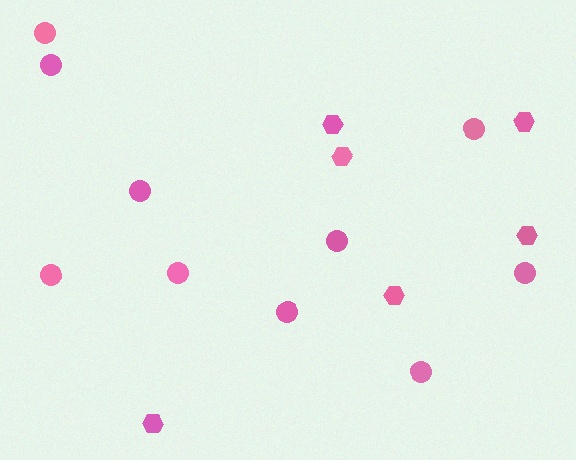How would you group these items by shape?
There are 2 groups: one group of hexagons (6) and one group of circles (10).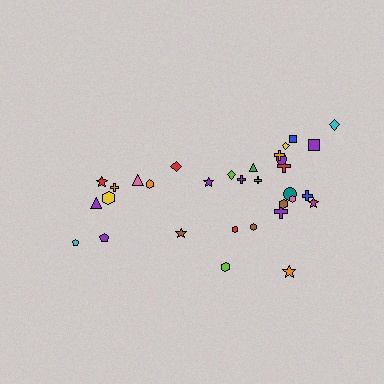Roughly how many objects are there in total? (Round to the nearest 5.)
Roughly 30 objects in total.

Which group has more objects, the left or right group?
The right group.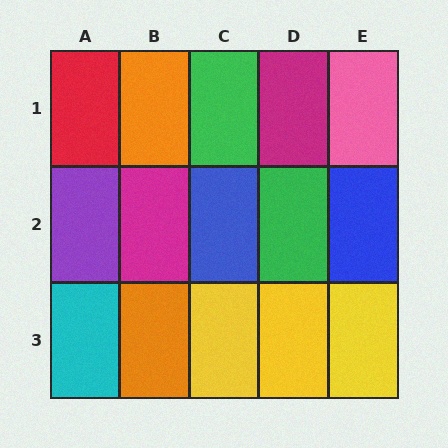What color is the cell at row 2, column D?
Green.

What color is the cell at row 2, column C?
Blue.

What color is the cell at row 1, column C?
Green.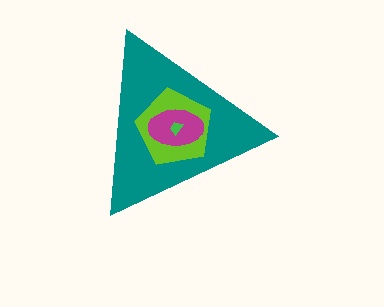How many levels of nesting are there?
4.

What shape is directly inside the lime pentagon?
The magenta ellipse.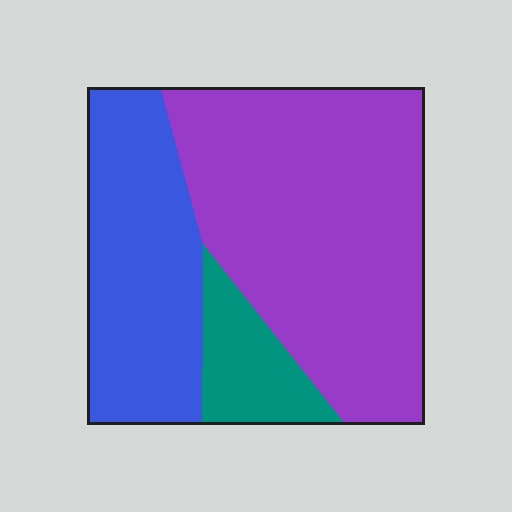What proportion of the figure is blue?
Blue takes up between a quarter and a half of the figure.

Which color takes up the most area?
Purple, at roughly 55%.